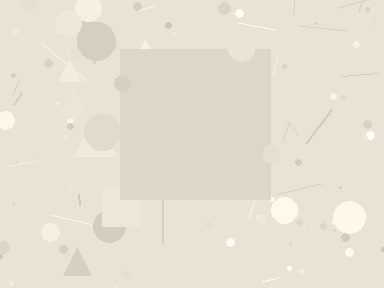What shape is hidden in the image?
A square is hidden in the image.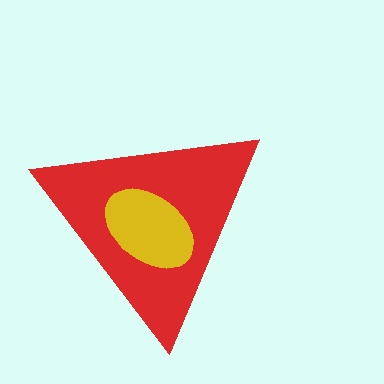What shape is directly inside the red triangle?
The yellow ellipse.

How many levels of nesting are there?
2.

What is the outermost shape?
The red triangle.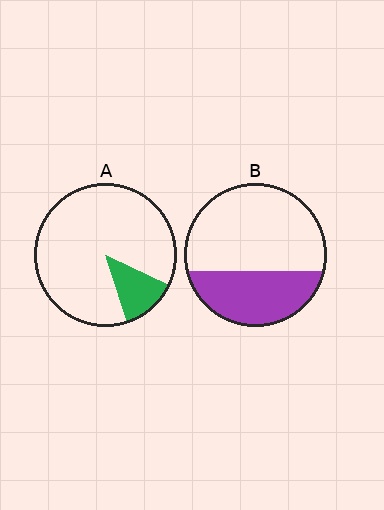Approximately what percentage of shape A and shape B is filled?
A is approximately 15% and B is approximately 35%.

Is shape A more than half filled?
No.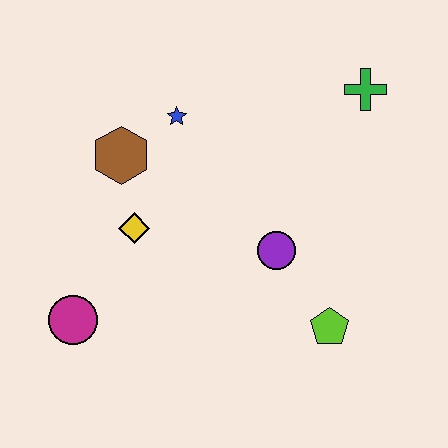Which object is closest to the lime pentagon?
The purple circle is closest to the lime pentagon.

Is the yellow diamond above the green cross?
No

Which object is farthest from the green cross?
The magenta circle is farthest from the green cross.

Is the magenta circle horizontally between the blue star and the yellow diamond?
No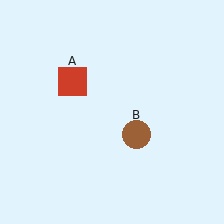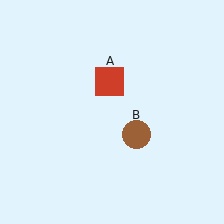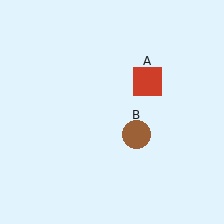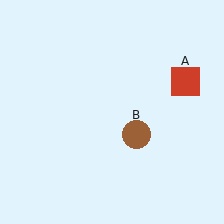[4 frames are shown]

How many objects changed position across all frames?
1 object changed position: red square (object A).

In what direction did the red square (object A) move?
The red square (object A) moved right.